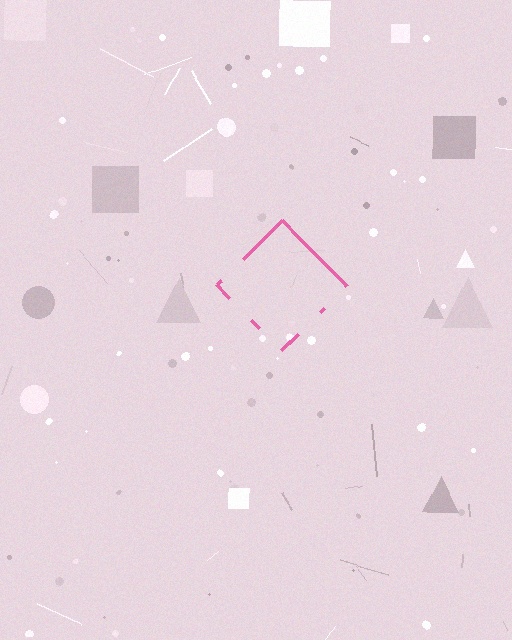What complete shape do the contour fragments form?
The contour fragments form a diamond.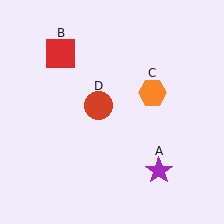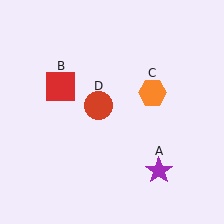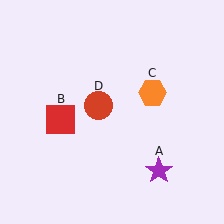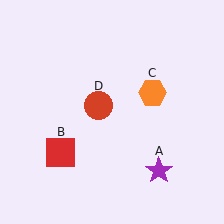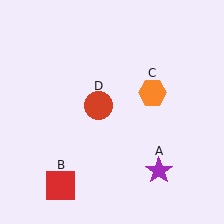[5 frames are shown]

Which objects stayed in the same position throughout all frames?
Purple star (object A) and orange hexagon (object C) and red circle (object D) remained stationary.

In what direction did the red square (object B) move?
The red square (object B) moved down.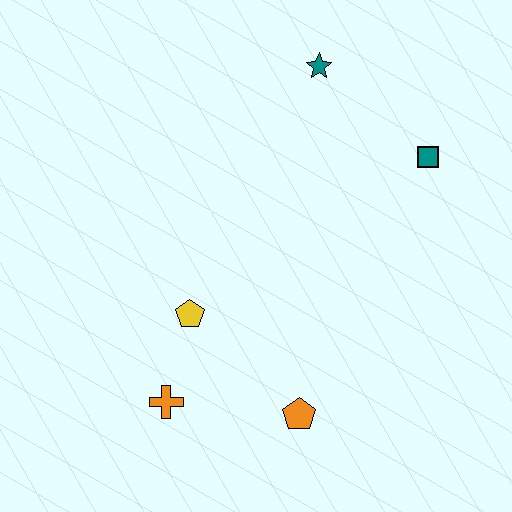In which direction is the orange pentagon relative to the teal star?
The orange pentagon is below the teal star.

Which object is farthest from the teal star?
The orange cross is farthest from the teal star.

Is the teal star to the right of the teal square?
No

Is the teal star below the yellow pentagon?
No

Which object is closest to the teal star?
The teal square is closest to the teal star.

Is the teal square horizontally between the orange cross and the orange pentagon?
No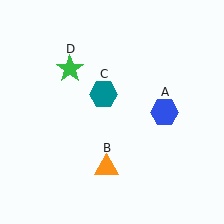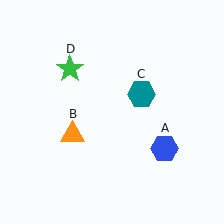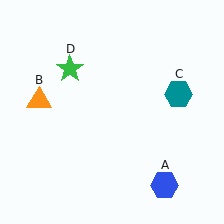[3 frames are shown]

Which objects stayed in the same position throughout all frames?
Green star (object D) remained stationary.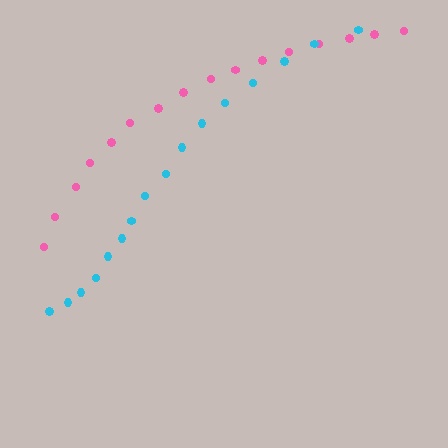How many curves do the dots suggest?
There are 2 distinct paths.